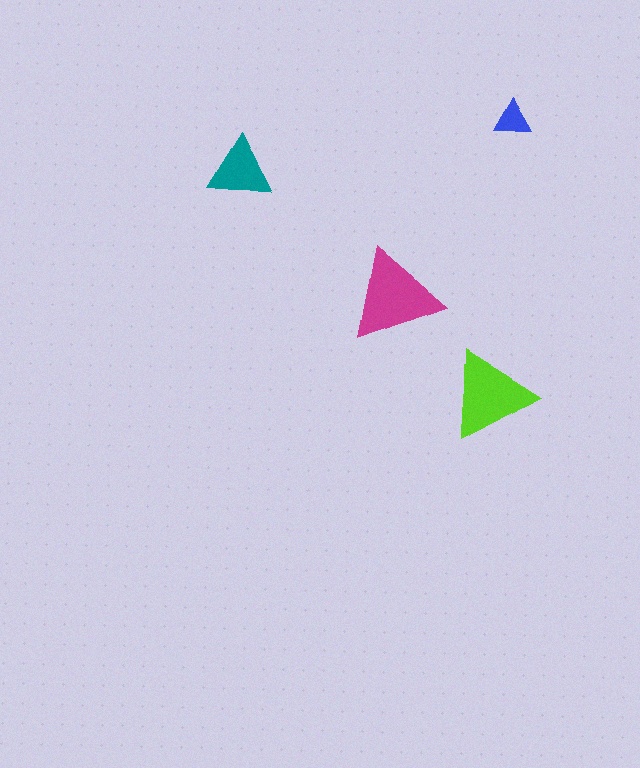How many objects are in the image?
There are 4 objects in the image.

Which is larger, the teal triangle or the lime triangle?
The lime one.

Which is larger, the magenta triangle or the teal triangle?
The magenta one.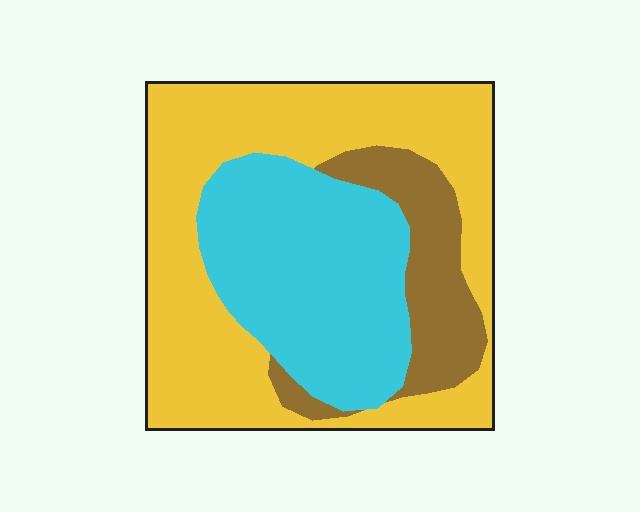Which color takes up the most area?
Yellow, at roughly 50%.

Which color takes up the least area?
Brown, at roughly 15%.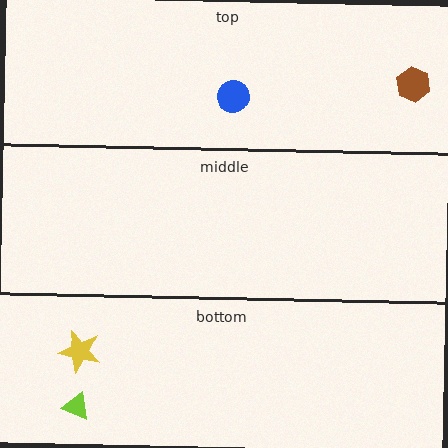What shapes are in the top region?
The brown hexagon, the blue circle.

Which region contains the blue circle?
The top region.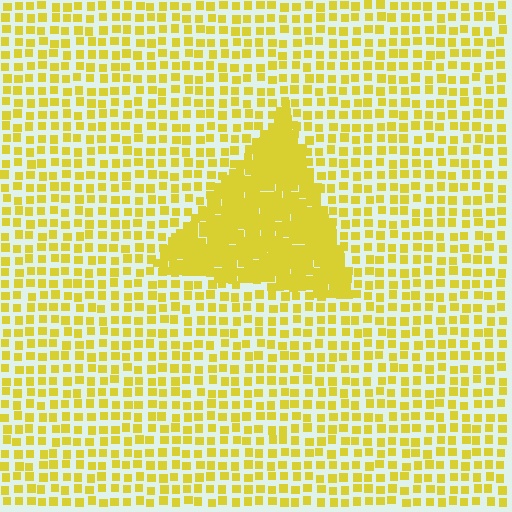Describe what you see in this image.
The image contains small yellow elements arranged at two different densities. A triangle-shaped region is visible where the elements are more densely packed than the surrounding area.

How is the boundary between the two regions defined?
The boundary is defined by a change in element density (approximately 2.5x ratio). All elements are the same color, size, and shape.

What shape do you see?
I see a triangle.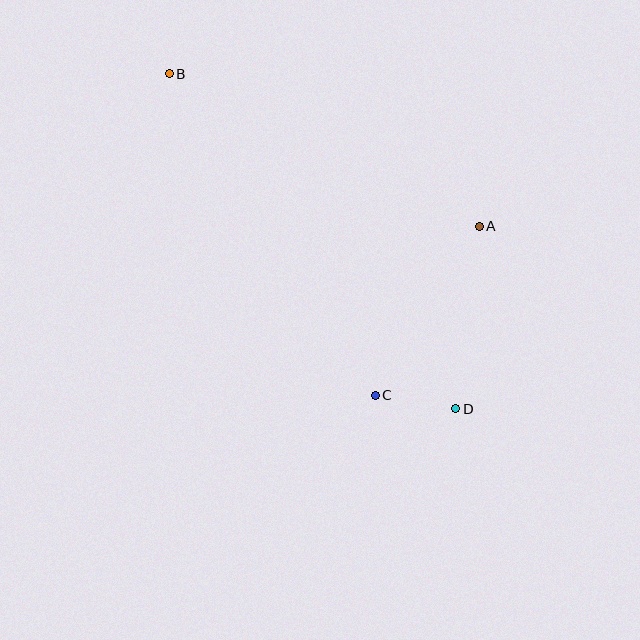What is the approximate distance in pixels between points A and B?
The distance between A and B is approximately 345 pixels.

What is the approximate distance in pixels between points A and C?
The distance between A and C is approximately 198 pixels.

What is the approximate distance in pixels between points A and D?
The distance between A and D is approximately 184 pixels.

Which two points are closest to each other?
Points C and D are closest to each other.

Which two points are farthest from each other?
Points B and D are farthest from each other.